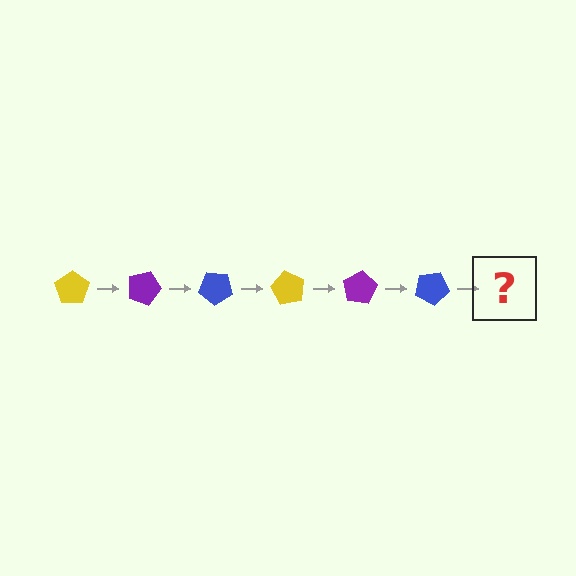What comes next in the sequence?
The next element should be a yellow pentagon, rotated 120 degrees from the start.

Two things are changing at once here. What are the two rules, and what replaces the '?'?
The two rules are that it rotates 20 degrees each step and the color cycles through yellow, purple, and blue. The '?' should be a yellow pentagon, rotated 120 degrees from the start.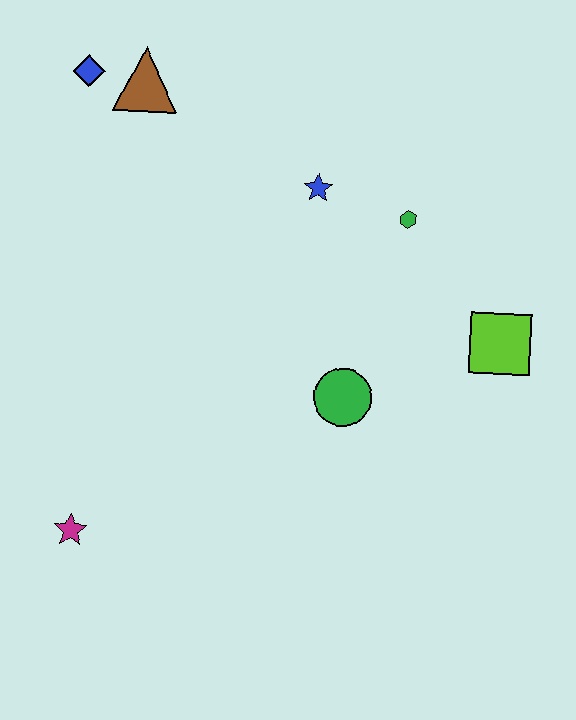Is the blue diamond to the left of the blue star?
Yes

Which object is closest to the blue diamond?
The brown triangle is closest to the blue diamond.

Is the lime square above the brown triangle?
No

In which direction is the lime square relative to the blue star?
The lime square is to the right of the blue star.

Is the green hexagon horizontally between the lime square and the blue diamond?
Yes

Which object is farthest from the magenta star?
The lime square is farthest from the magenta star.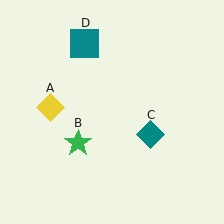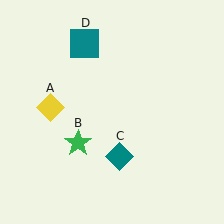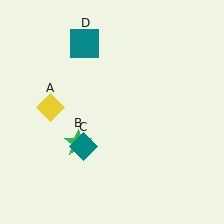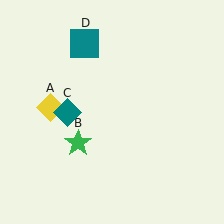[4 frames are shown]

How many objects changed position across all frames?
1 object changed position: teal diamond (object C).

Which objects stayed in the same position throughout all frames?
Yellow diamond (object A) and green star (object B) and teal square (object D) remained stationary.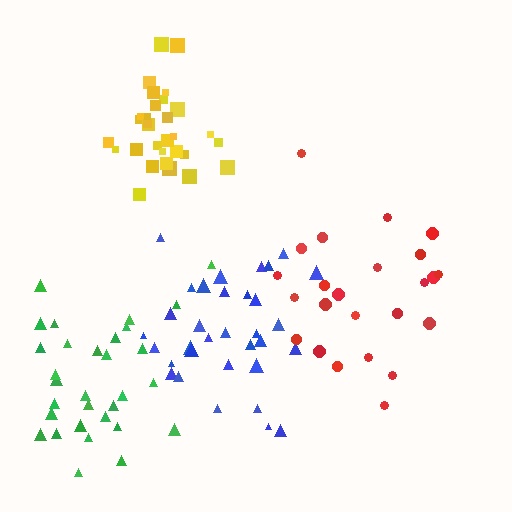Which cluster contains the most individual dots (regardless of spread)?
Blue (33).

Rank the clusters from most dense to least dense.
yellow, blue, red, green.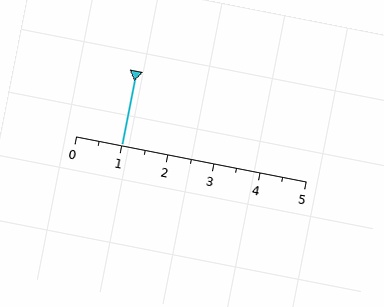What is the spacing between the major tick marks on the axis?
The major ticks are spaced 1 apart.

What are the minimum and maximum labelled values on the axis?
The axis runs from 0 to 5.